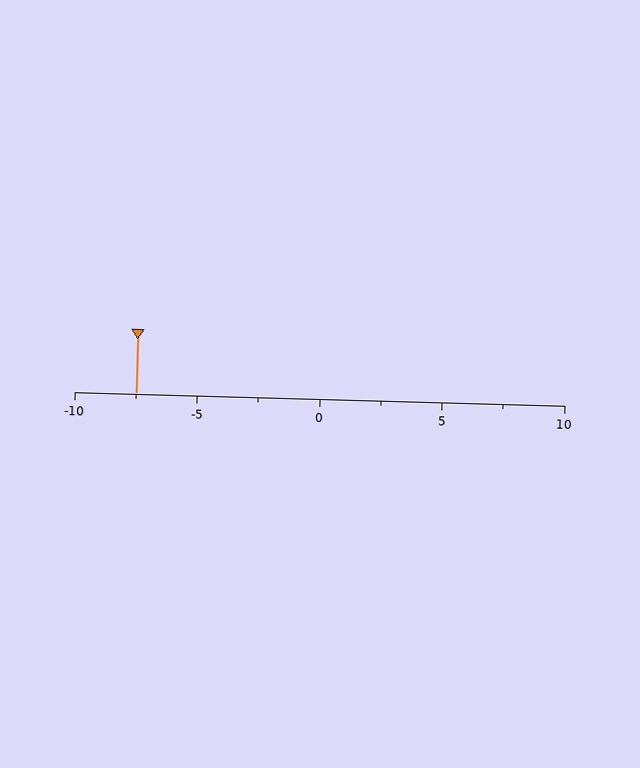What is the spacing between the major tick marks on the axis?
The major ticks are spaced 5 apart.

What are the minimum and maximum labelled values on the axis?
The axis runs from -10 to 10.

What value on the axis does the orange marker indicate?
The marker indicates approximately -7.5.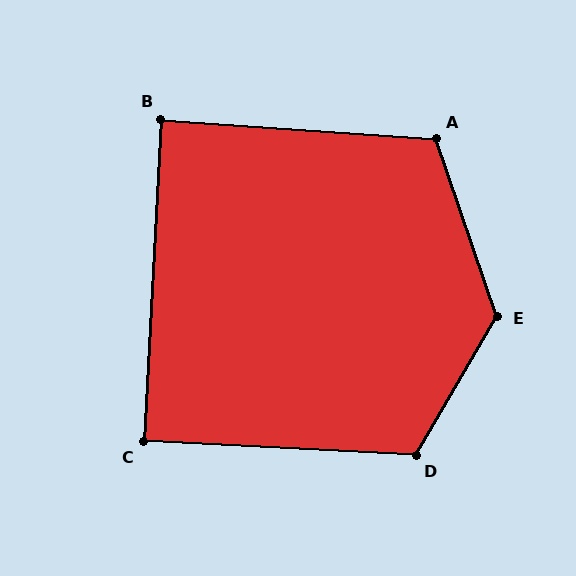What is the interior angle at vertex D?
Approximately 117 degrees (obtuse).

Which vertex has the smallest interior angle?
B, at approximately 89 degrees.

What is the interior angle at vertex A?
Approximately 113 degrees (obtuse).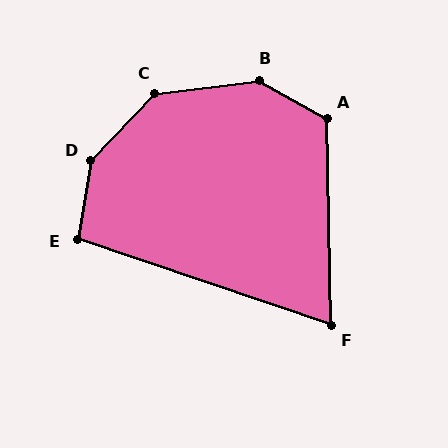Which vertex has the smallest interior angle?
F, at approximately 70 degrees.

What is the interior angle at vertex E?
Approximately 99 degrees (obtuse).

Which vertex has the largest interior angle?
D, at approximately 146 degrees.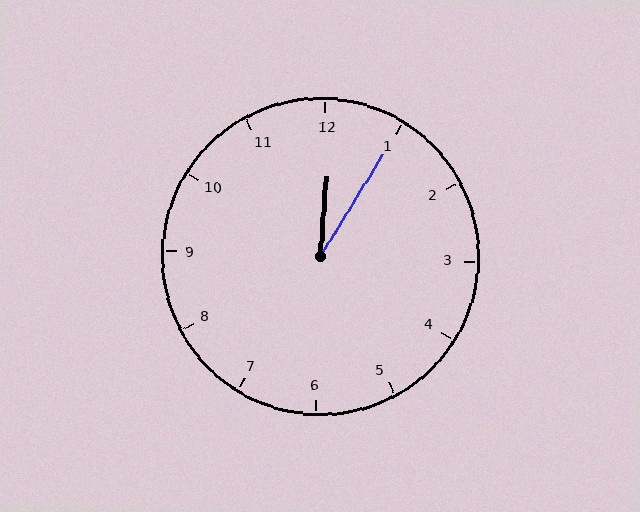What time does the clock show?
12:05.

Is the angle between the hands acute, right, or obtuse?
It is acute.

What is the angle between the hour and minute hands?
Approximately 28 degrees.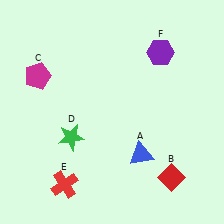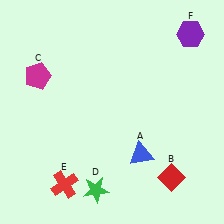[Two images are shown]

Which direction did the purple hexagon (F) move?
The purple hexagon (F) moved right.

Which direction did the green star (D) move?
The green star (D) moved down.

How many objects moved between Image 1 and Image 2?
2 objects moved between the two images.